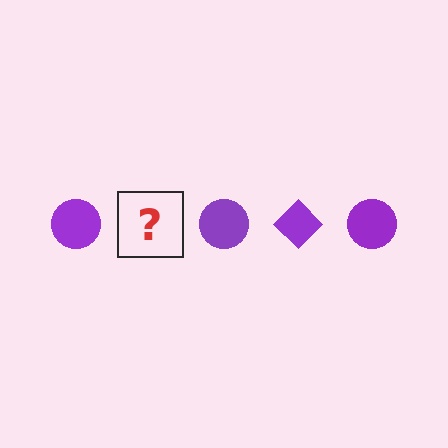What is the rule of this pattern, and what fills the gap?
The rule is that the pattern cycles through circle, diamond shapes in purple. The gap should be filled with a purple diamond.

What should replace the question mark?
The question mark should be replaced with a purple diamond.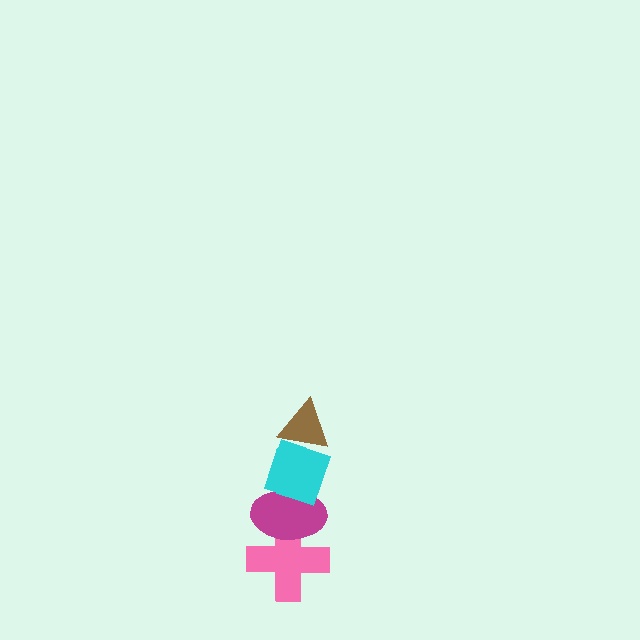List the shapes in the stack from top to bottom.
From top to bottom: the brown triangle, the cyan diamond, the magenta ellipse, the pink cross.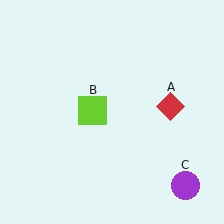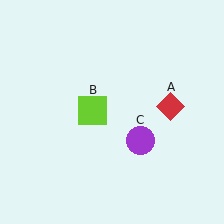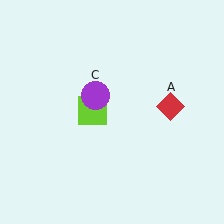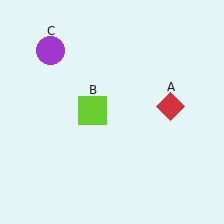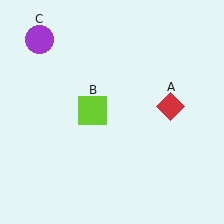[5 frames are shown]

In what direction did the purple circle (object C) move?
The purple circle (object C) moved up and to the left.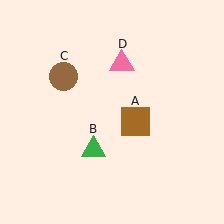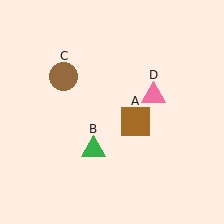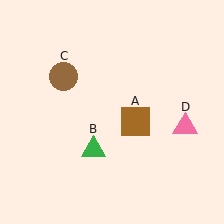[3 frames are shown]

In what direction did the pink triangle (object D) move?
The pink triangle (object D) moved down and to the right.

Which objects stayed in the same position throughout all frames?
Brown square (object A) and green triangle (object B) and brown circle (object C) remained stationary.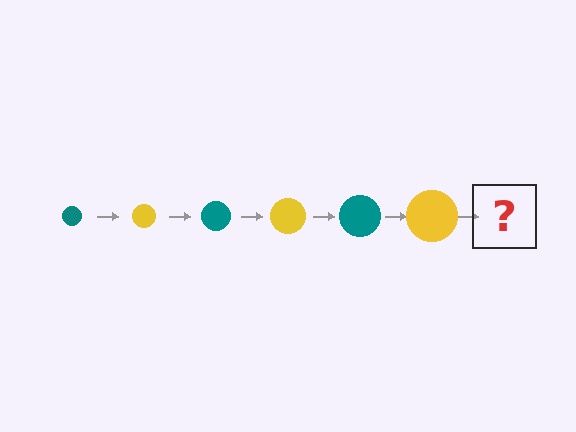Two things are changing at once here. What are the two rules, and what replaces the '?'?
The two rules are that the circle grows larger each step and the color cycles through teal and yellow. The '?' should be a teal circle, larger than the previous one.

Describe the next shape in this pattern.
It should be a teal circle, larger than the previous one.